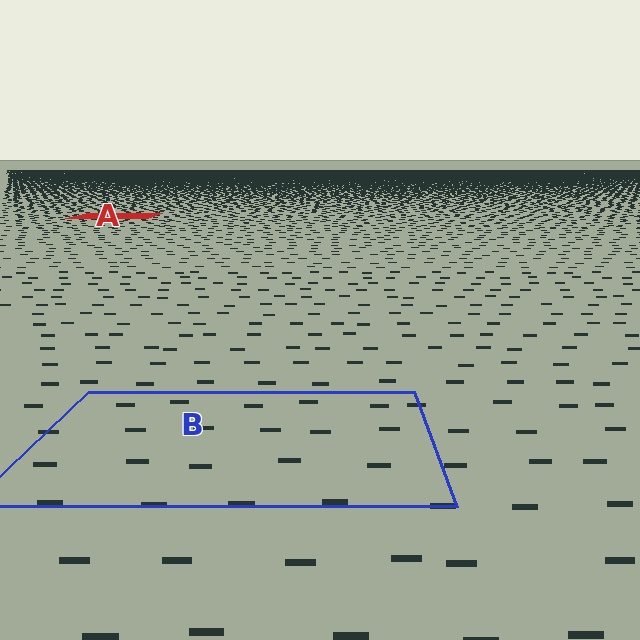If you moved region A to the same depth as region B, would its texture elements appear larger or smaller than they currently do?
They would appear larger. At a closer depth, the same texture elements are projected at a bigger on-screen size.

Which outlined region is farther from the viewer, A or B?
Region A is farther from the viewer — the texture elements inside it appear smaller and more densely packed.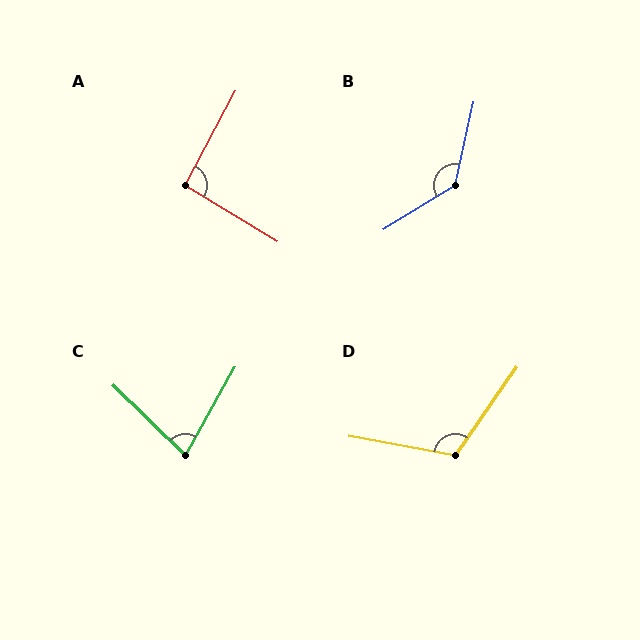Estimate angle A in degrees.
Approximately 93 degrees.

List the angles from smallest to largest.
C (75°), A (93°), D (114°), B (134°).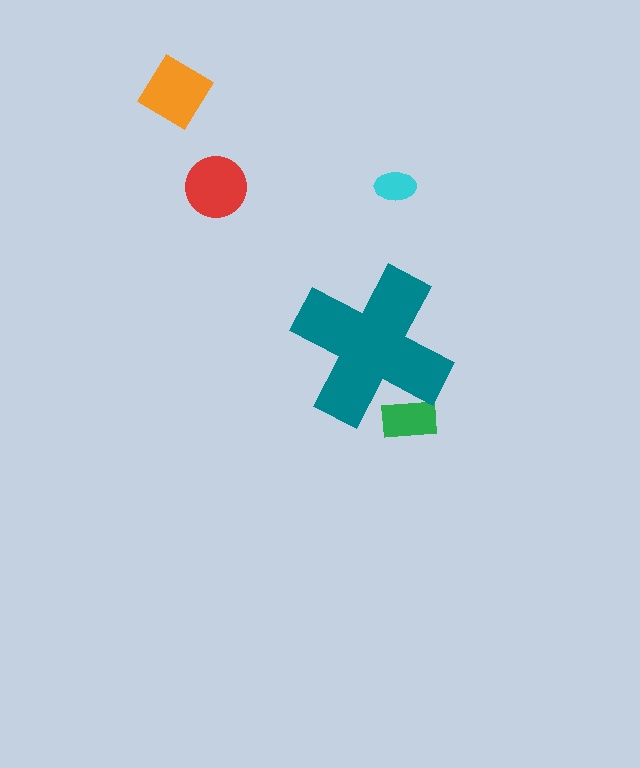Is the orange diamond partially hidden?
No, the orange diamond is fully visible.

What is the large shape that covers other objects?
A teal cross.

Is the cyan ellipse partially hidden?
No, the cyan ellipse is fully visible.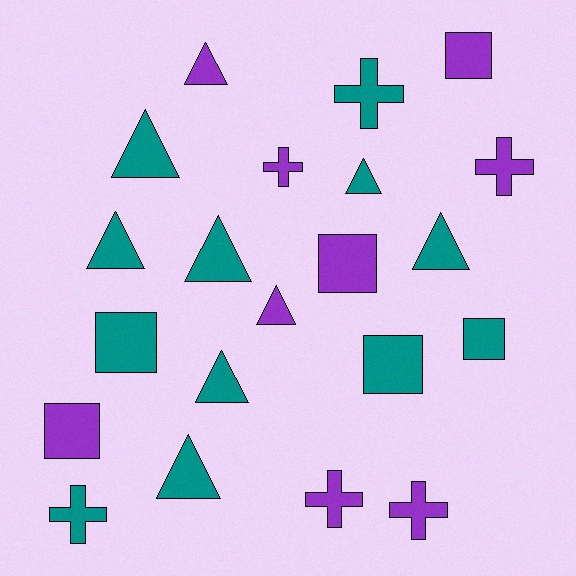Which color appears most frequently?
Teal, with 12 objects.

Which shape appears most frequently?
Triangle, with 9 objects.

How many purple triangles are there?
There are 2 purple triangles.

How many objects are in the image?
There are 21 objects.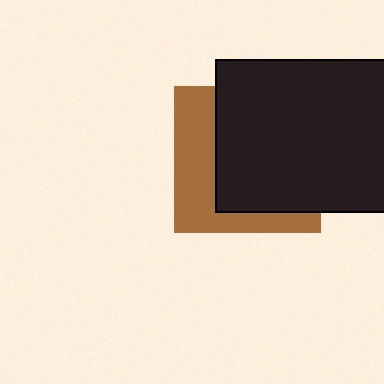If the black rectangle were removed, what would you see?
You would see the complete brown square.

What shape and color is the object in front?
The object in front is a black rectangle.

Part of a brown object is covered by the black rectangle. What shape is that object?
It is a square.